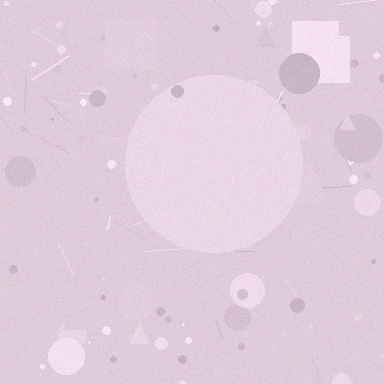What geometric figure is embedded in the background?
A circle is embedded in the background.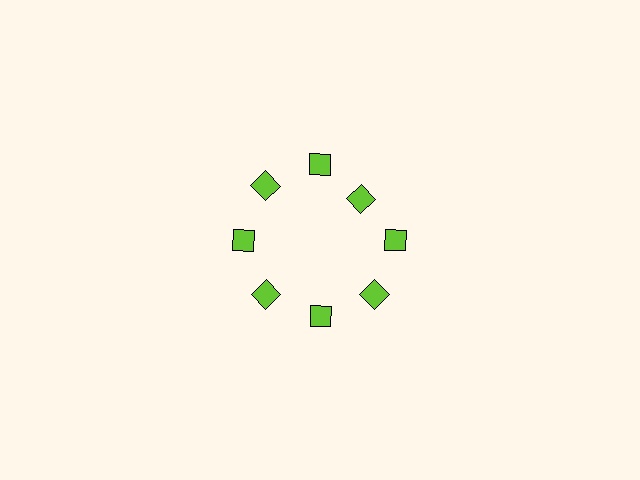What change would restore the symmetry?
The symmetry would be restored by moving it outward, back onto the ring so that all 8 squares sit at equal angles and equal distance from the center.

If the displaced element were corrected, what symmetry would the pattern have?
It would have 8-fold rotational symmetry — the pattern would map onto itself every 45 degrees.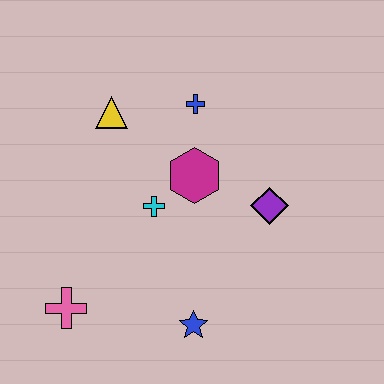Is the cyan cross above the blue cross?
No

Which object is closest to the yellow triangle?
The blue cross is closest to the yellow triangle.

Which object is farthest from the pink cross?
The blue cross is farthest from the pink cross.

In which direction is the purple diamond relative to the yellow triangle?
The purple diamond is to the right of the yellow triangle.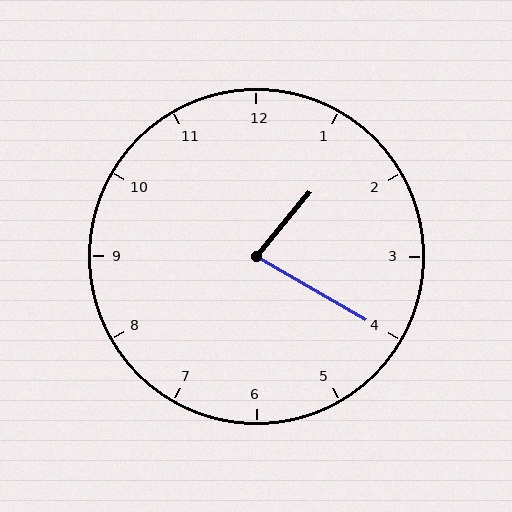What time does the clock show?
1:20.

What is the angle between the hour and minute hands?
Approximately 80 degrees.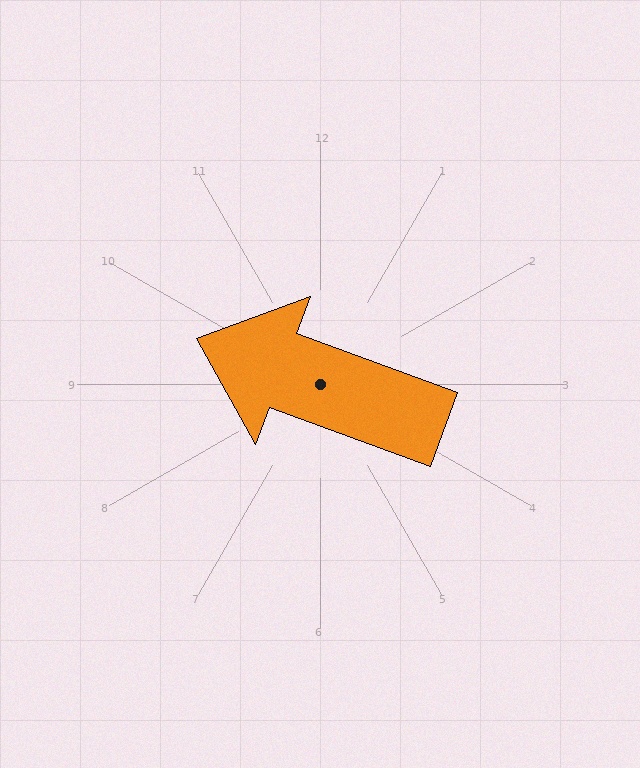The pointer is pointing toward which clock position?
Roughly 10 o'clock.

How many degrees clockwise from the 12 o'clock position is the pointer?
Approximately 290 degrees.